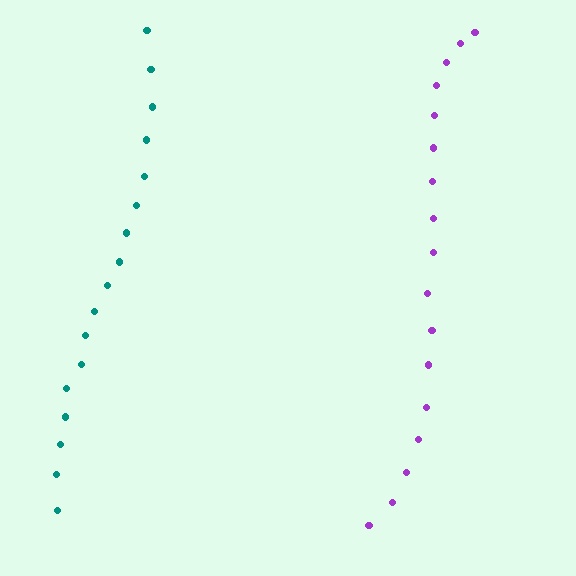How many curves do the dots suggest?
There are 2 distinct paths.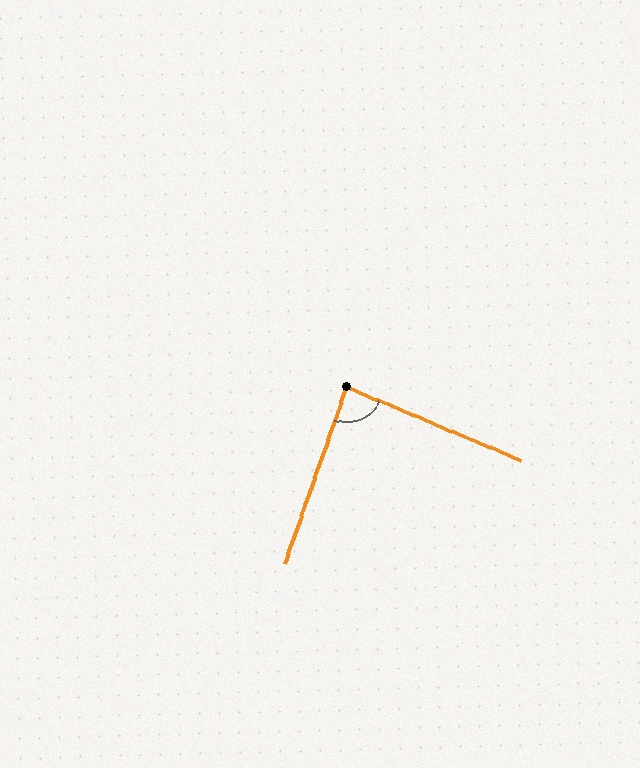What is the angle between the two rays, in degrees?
Approximately 87 degrees.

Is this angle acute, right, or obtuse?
It is approximately a right angle.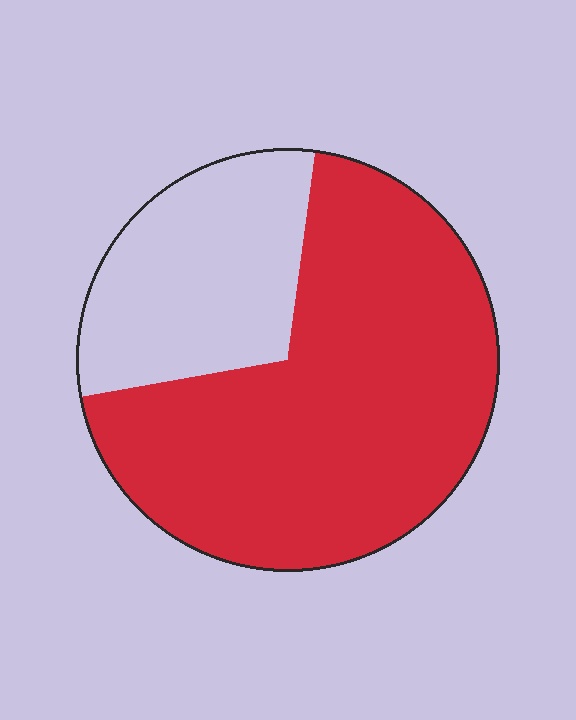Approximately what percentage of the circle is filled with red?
Approximately 70%.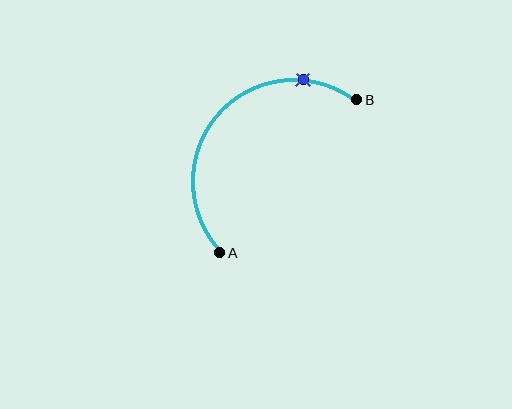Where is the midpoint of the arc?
The arc midpoint is the point on the curve farthest from the straight line joining A and B. It sits above and to the left of that line.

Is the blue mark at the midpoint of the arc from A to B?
No. The blue mark lies on the arc but is closer to endpoint B. The arc midpoint would be at the point on the curve equidistant along the arc from both A and B.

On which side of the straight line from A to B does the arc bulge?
The arc bulges above and to the left of the straight line connecting A and B.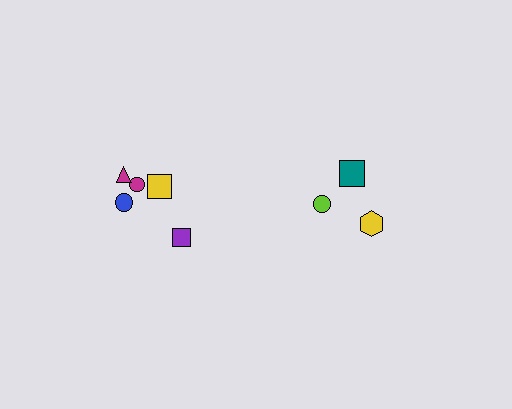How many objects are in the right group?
There are 3 objects.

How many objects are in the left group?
There are 5 objects.